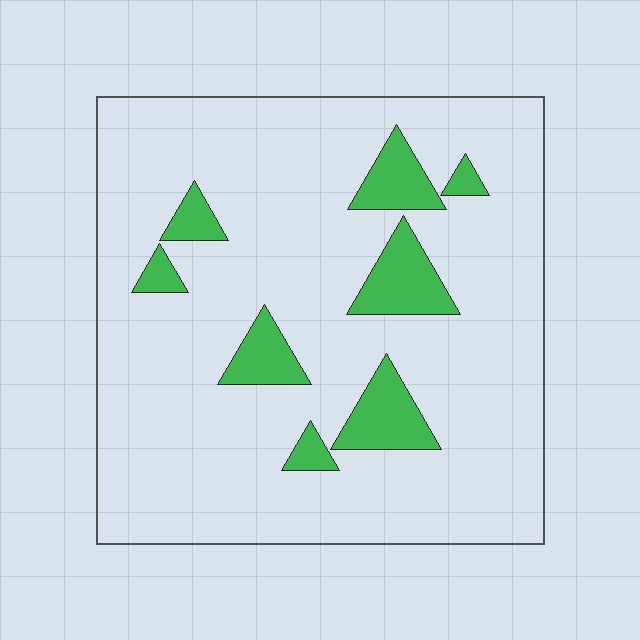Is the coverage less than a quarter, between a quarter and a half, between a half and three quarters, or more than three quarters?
Less than a quarter.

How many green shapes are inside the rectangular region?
8.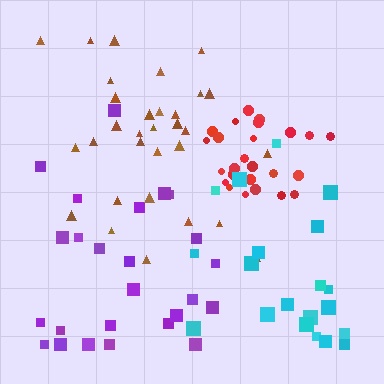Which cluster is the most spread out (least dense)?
Purple.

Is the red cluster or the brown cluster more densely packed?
Red.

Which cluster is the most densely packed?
Red.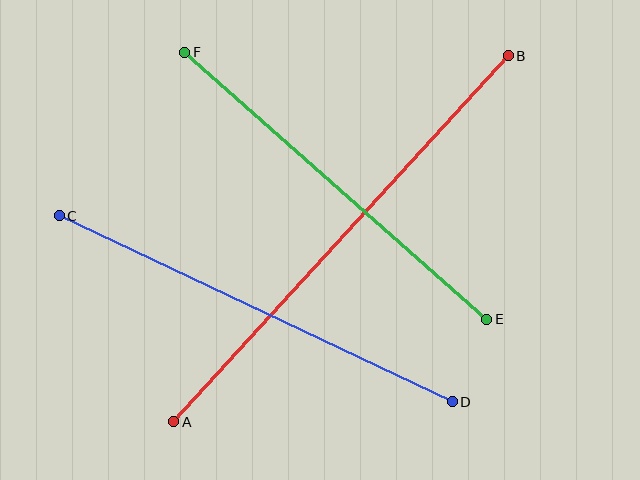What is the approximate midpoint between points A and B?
The midpoint is at approximately (341, 239) pixels.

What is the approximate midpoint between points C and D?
The midpoint is at approximately (256, 309) pixels.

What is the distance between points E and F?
The distance is approximately 403 pixels.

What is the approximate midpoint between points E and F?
The midpoint is at approximately (336, 186) pixels.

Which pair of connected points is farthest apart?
Points A and B are farthest apart.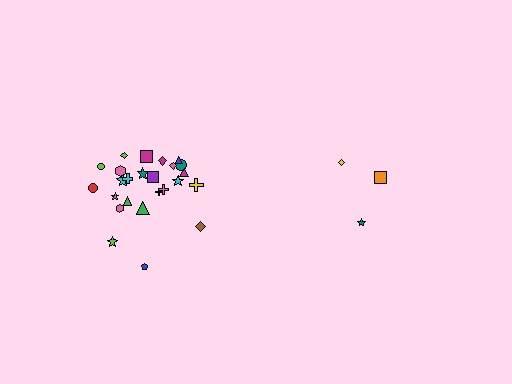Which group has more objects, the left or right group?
The left group.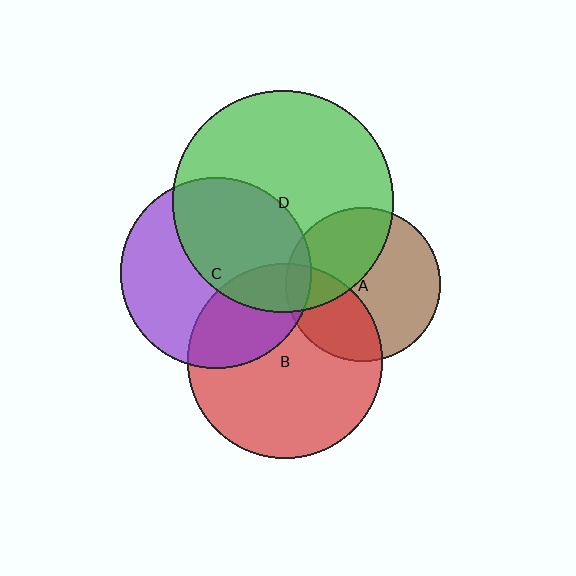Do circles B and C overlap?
Yes.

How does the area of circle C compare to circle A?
Approximately 1.5 times.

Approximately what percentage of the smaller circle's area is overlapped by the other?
Approximately 30%.